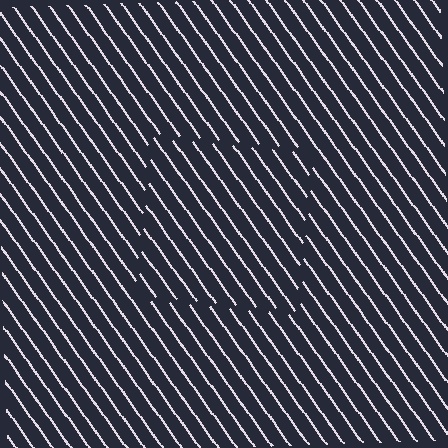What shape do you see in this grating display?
An illusory square. The interior of the shape contains the same grating, shifted by half a period — the contour is defined by the phase discontinuity where line-ends from the inner and outer gratings abut.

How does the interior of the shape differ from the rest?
The interior of the shape contains the same grating, shifted by half a period — the contour is defined by the phase discontinuity where line-ends from the inner and outer gratings abut.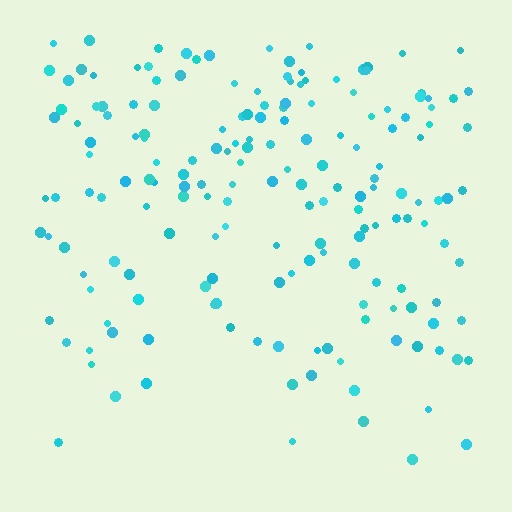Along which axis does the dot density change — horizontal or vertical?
Vertical.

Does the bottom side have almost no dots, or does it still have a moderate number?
Still a moderate number, just noticeably fewer than the top.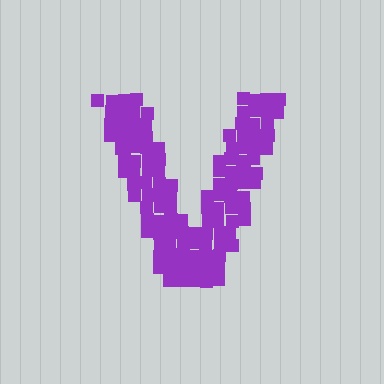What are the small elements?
The small elements are squares.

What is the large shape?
The large shape is the letter V.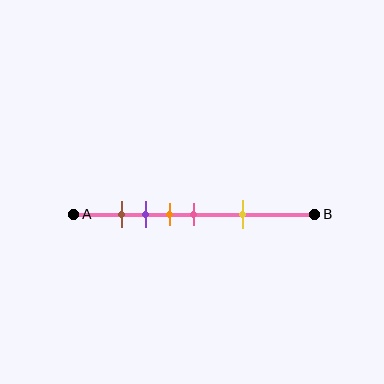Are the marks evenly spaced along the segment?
No, the marks are not evenly spaced.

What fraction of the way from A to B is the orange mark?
The orange mark is approximately 40% (0.4) of the way from A to B.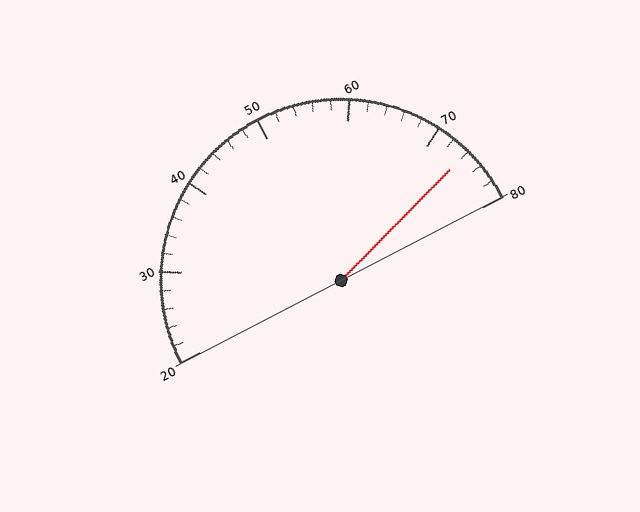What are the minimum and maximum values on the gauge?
The gauge ranges from 20 to 80.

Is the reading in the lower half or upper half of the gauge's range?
The reading is in the upper half of the range (20 to 80).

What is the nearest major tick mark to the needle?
The nearest major tick mark is 70.